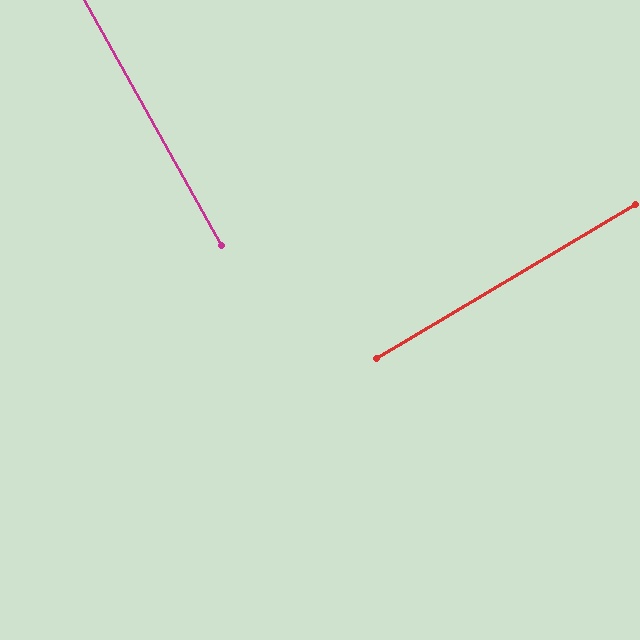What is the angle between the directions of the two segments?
Approximately 88 degrees.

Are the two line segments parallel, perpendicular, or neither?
Perpendicular — they meet at approximately 88°.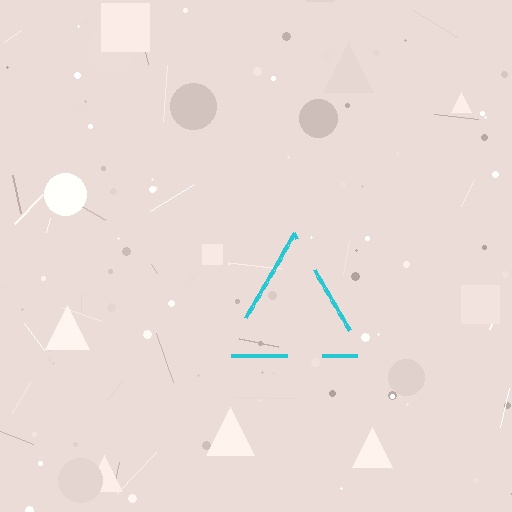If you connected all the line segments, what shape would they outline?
They would outline a triangle.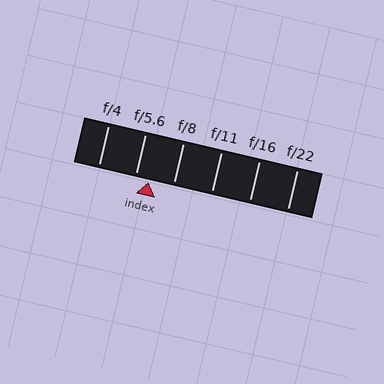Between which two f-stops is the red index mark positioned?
The index mark is between f/5.6 and f/8.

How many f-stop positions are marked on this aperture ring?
There are 6 f-stop positions marked.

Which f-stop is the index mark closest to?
The index mark is closest to f/5.6.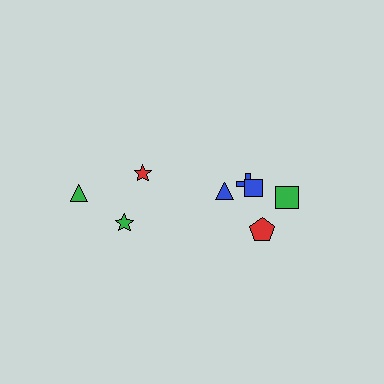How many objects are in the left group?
There are 3 objects.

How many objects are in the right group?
There are 5 objects.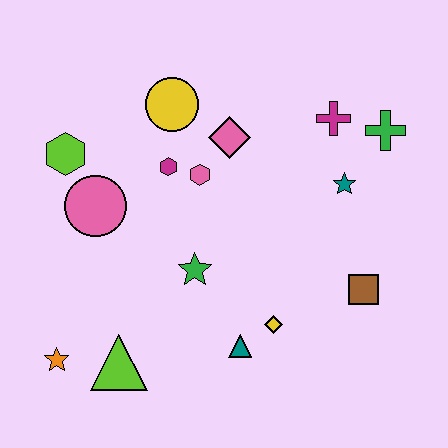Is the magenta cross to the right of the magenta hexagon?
Yes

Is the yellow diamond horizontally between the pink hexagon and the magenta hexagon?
No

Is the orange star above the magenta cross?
No